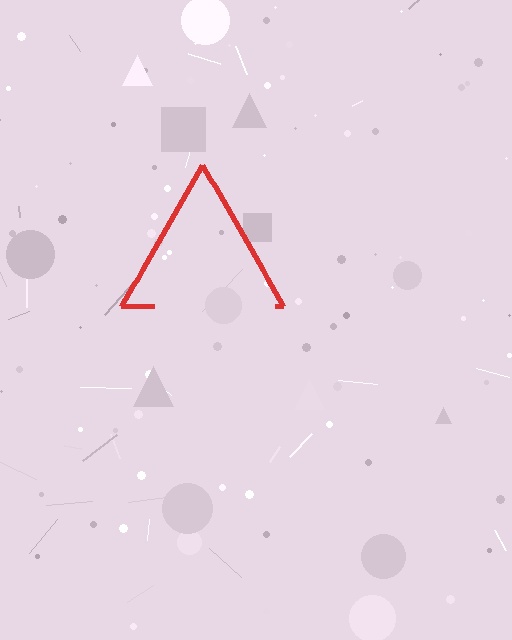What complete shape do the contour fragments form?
The contour fragments form a triangle.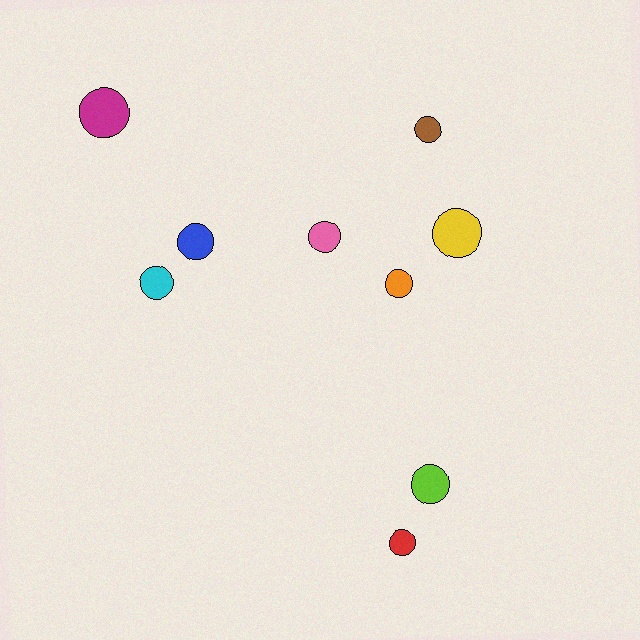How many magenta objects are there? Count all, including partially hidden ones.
There is 1 magenta object.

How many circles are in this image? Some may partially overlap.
There are 9 circles.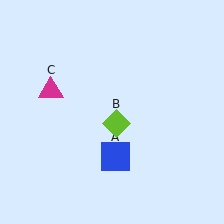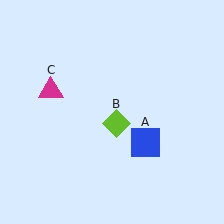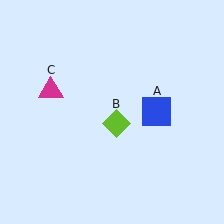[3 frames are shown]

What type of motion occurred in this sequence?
The blue square (object A) rotated counterclockwise around the center of the scene.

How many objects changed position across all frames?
1 object changed position: blue square (object A).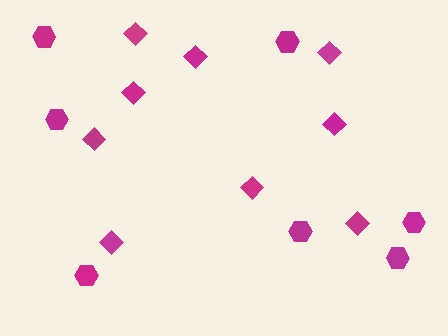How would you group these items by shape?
There are 2 groups: one group of diamonds (9) and one group of hexagons (7).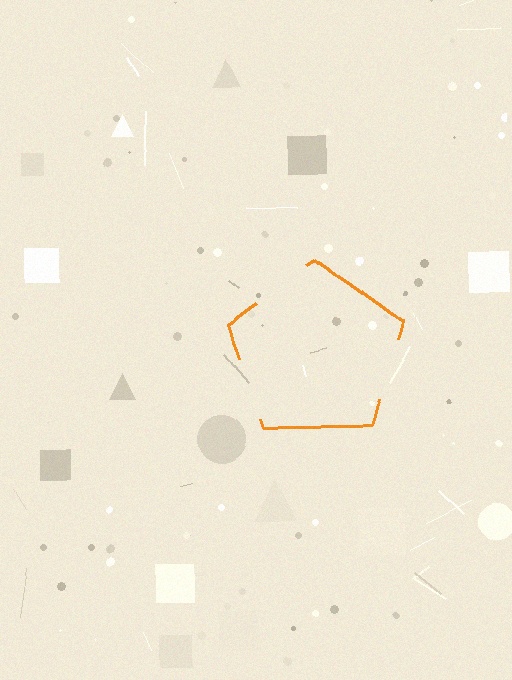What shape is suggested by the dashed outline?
The dashed outline suggests a pentagon.